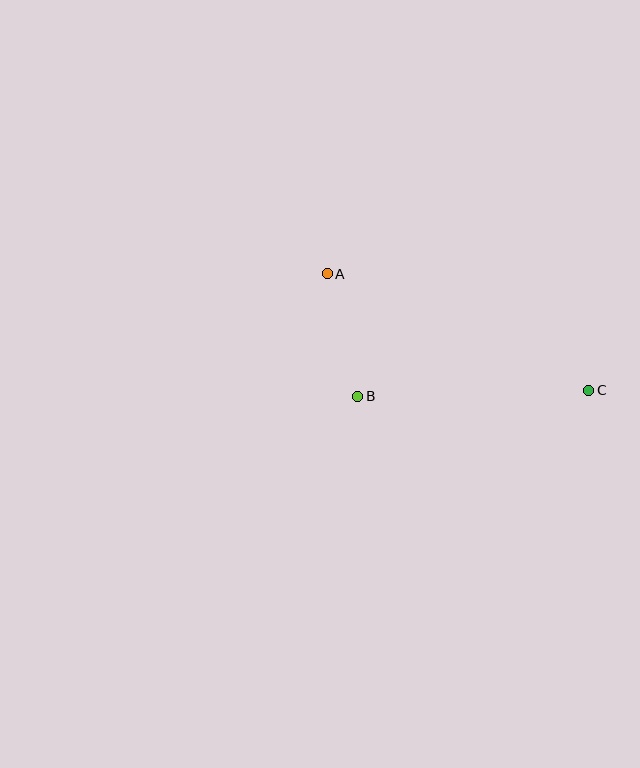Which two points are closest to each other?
Points A and B are closest to each other.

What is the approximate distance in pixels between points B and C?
The distance between B and C is approximately 231 pixels.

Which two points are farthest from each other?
Points A and C are farthest from each other.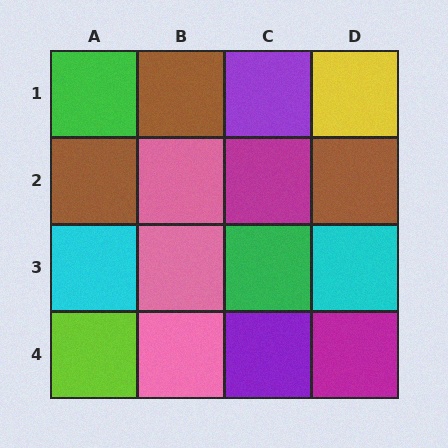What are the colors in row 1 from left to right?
Green, brown, purple, yellow.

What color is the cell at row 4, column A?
Lime.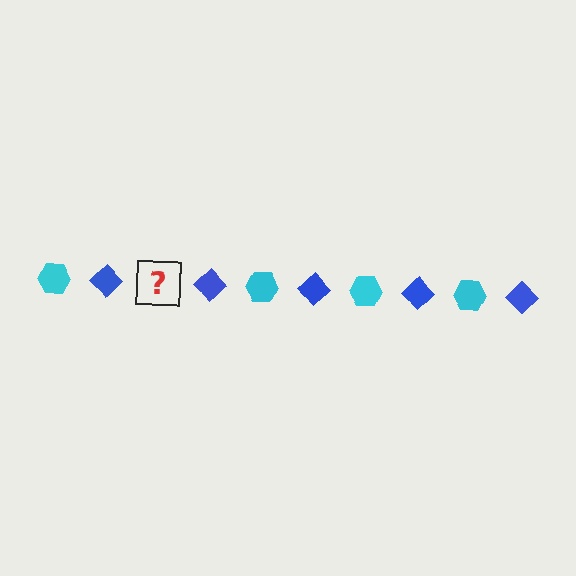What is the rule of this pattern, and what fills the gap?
The rule is that the pattern alternates between cyan hexagon and blue diamond. The gap should be filled with a cyan hexagon.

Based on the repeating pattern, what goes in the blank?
The blank should be a cyan hexagon.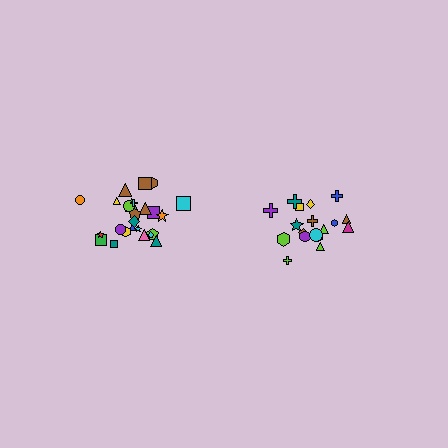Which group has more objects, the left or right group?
The left group.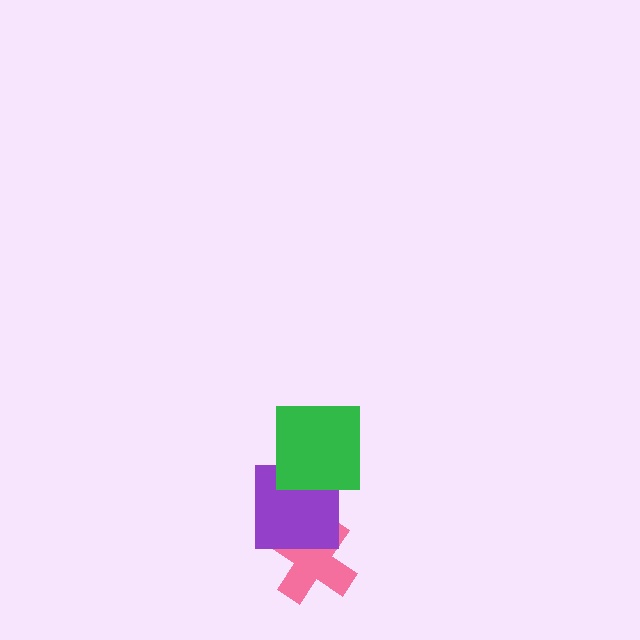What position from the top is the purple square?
The purple square is 2nd from the top.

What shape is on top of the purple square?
The green square is on top of the purple square.